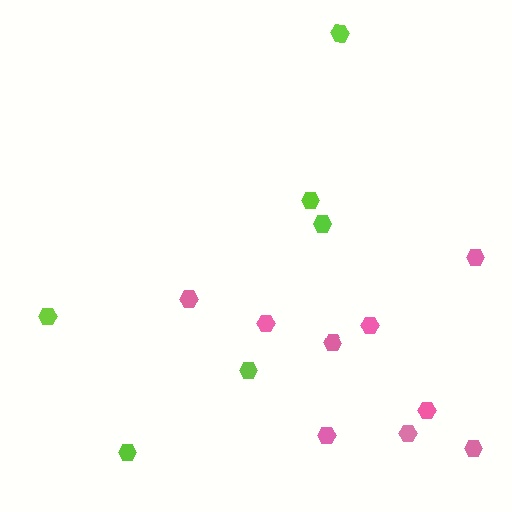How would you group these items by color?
There are 2 groups: one group of pink hexagons (9) and one group of lime hexagons (6).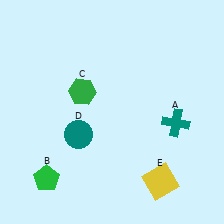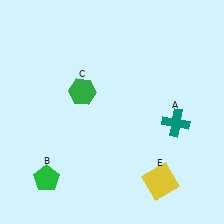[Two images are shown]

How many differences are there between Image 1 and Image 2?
There is 1 difference between the two images.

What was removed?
The teal circle (D) was removed in Image 2.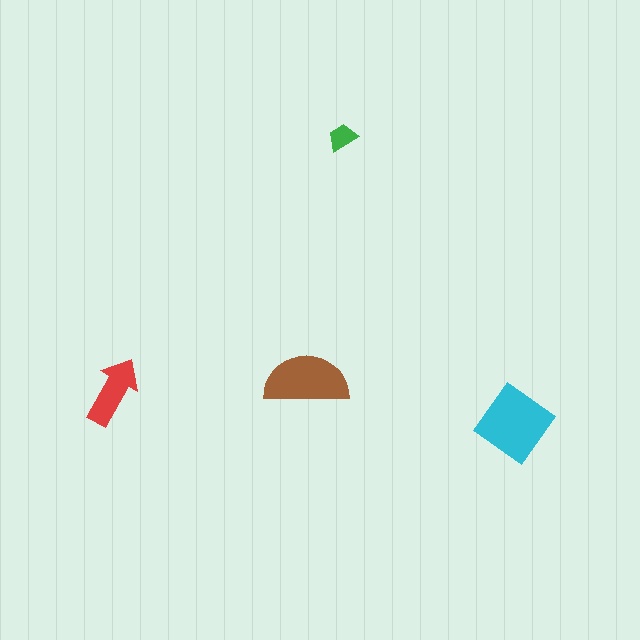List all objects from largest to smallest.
The cyan diamond, the brown semicircle, the red arrow, the green trapezoid.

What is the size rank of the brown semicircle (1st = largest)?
2nd.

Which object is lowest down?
The cyan diamond is bottommost.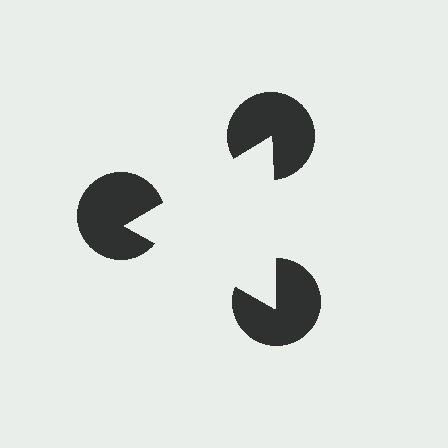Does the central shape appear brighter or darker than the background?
It typically appears slightly brighter than the background, even though no actual brightness change is drawn.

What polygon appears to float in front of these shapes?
An illusory triangle — its edges are inferred from the aligned wedge cuts in the pac-man discs, not physically drawn.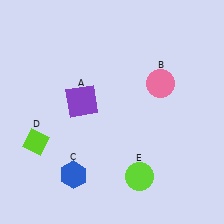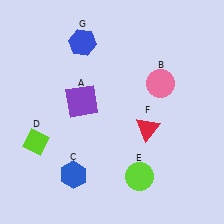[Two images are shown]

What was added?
A red triangle (F), a blue hexagon (G) were added in Image 2.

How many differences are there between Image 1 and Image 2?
There are 2 differences between the two images.